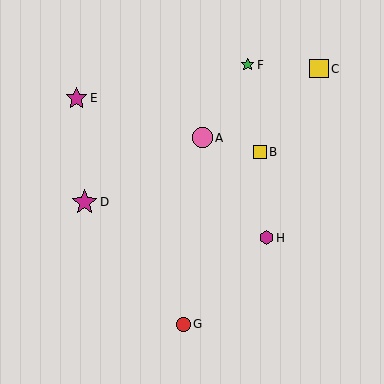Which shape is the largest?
The magenta star (labeled D) is the largest.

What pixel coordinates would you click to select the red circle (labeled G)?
Click at (183, 324) to select the red circle G.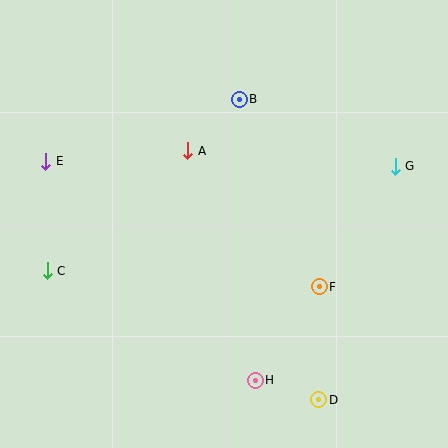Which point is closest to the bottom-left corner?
Point C is closest to the bottom-left corner.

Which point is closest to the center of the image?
Point A at (188, 151) is closest to the center.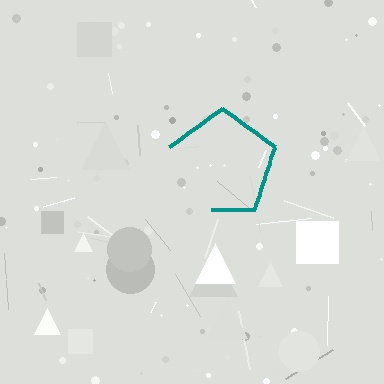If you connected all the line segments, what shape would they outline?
They would outline a pentagon.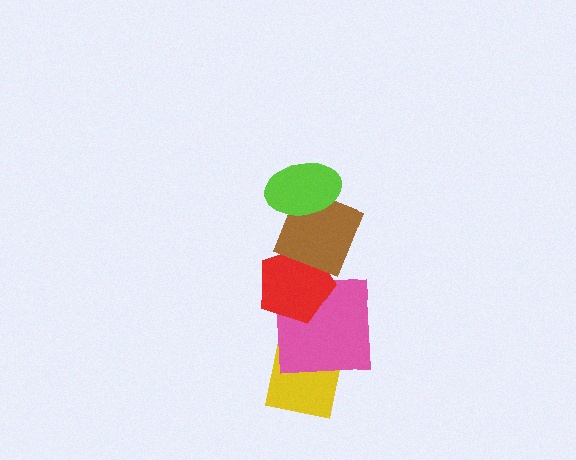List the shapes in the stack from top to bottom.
From top to bottom: the lime ellipse, the brown square, the red pentagon, the pink square, the yellow square.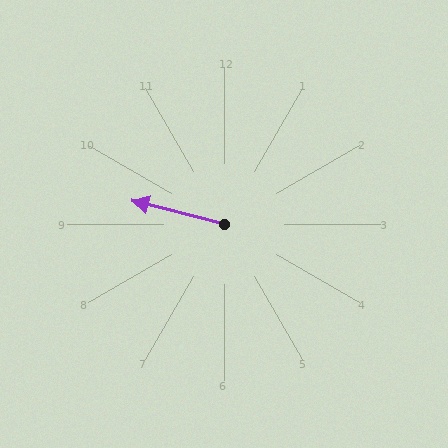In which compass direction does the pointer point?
West.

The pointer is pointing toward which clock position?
Roughly 9 o'clock.